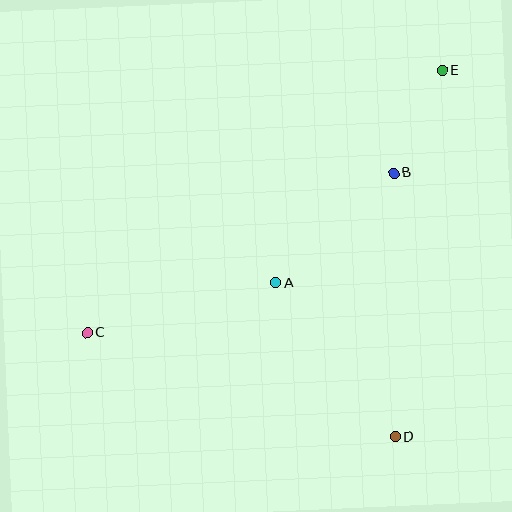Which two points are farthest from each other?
Points C and E are farthest from each other.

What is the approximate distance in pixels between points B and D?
The distance between B and D is approximately 263 pixels.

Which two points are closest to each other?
Points B and E are closest to each other.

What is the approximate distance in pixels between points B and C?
The distance between B and C is approximately 346 pixels.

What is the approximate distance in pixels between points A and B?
The distance between A and B is approximately 161 pixels.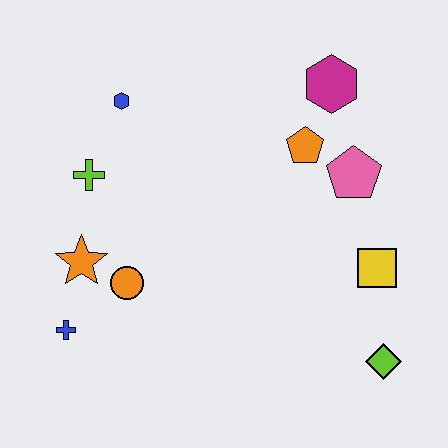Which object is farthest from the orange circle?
The magenta hexagon is farthest from the orange circle.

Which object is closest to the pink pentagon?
The orange pentagon is closest to the pink pentagon.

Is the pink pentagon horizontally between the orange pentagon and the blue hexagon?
No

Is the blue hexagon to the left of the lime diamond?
Yes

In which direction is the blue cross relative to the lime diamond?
The blue cross is to the left of the lime diamond.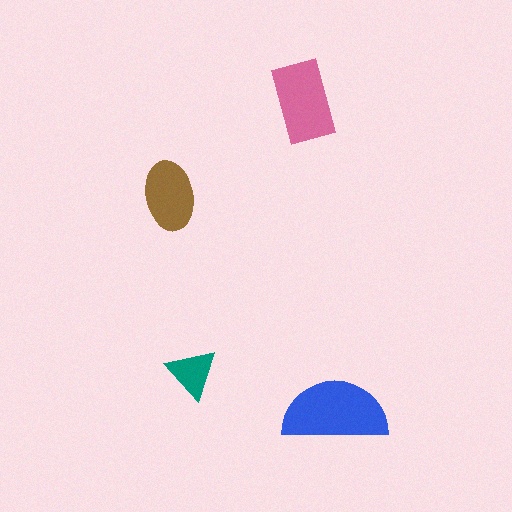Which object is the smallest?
The teal triangle.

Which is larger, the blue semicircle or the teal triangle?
The blue semicircle.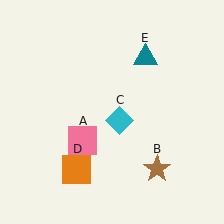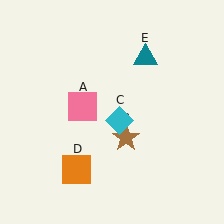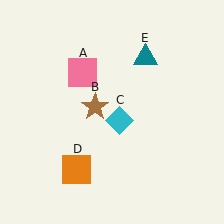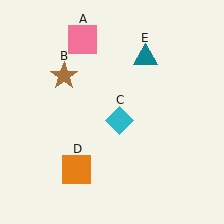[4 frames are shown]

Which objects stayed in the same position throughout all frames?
Cyan diamond (object C) and orange square (object D) and teal triangle (object E) remained stationary.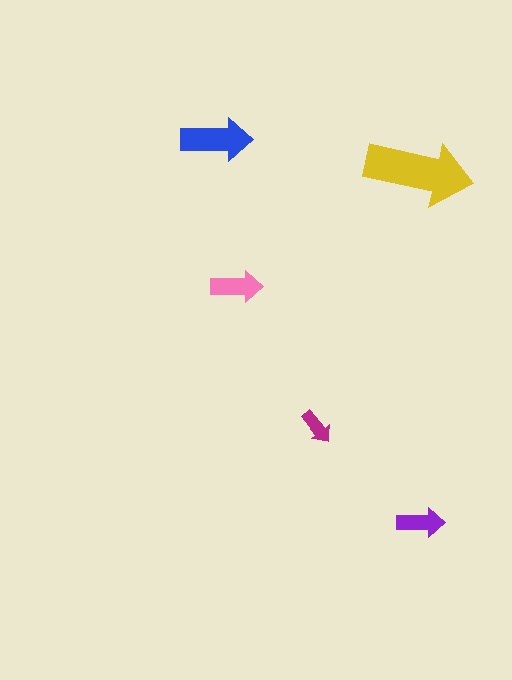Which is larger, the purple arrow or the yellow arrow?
The yellow one.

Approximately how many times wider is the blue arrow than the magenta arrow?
About 2 times wider.